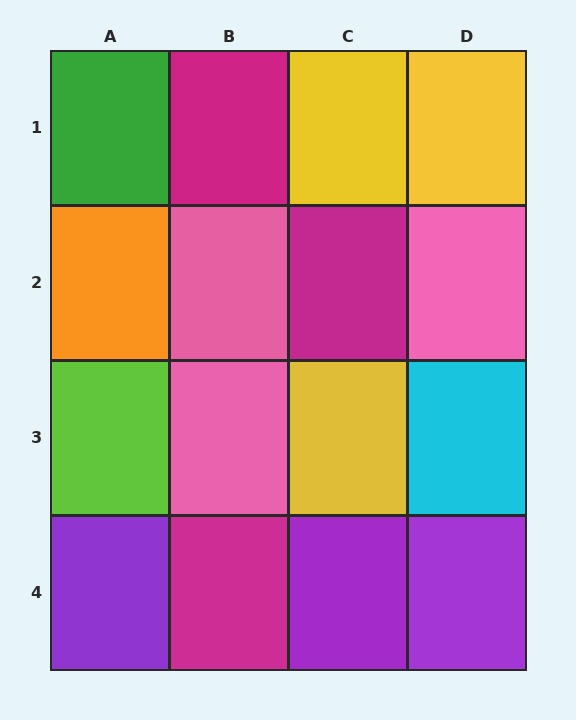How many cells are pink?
3 cells are pink.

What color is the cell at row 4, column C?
Purple.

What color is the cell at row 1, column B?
Magenta.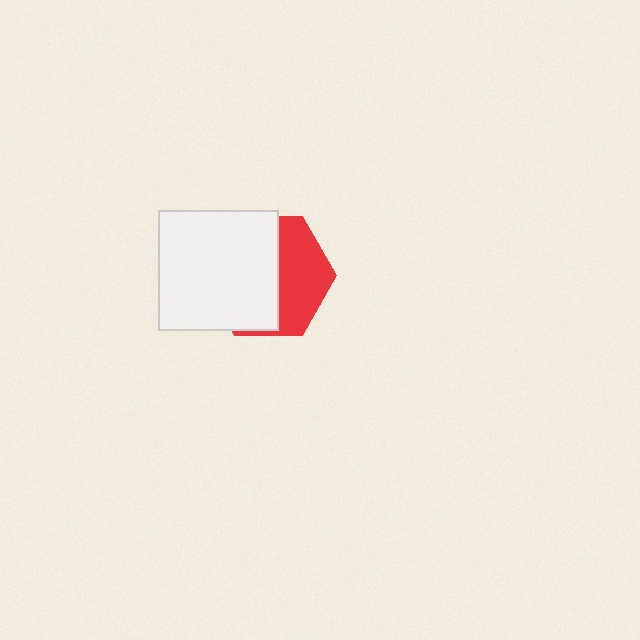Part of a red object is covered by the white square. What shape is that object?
It is a hexagon.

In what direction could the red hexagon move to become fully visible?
The red hexagon could move right. That would shift it out from behind the white square entirely.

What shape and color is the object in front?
The object in front is a white square.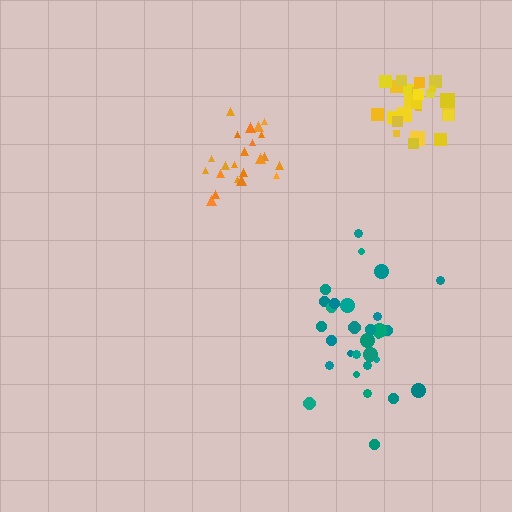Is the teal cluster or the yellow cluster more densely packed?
Yellow.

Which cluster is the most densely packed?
Yellow.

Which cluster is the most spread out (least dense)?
Teal.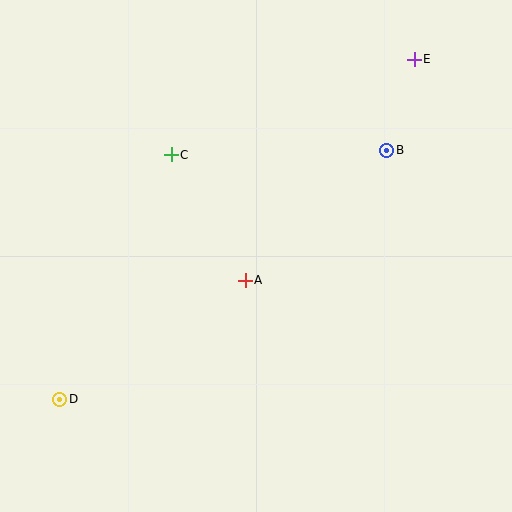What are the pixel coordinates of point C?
Point C is at (171, 155).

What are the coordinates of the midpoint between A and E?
The midpoint between A and E is at (330, 170).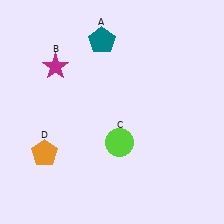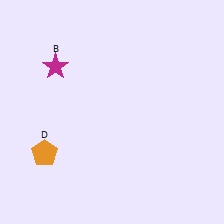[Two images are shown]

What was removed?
The lime circle (C), the teal pentagon (A) were removed in Image 2.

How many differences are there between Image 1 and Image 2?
There are 2 differences between the two images.